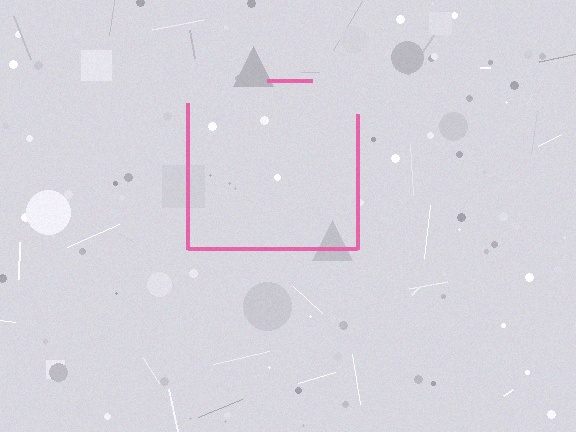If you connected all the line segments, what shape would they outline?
They would outline a square.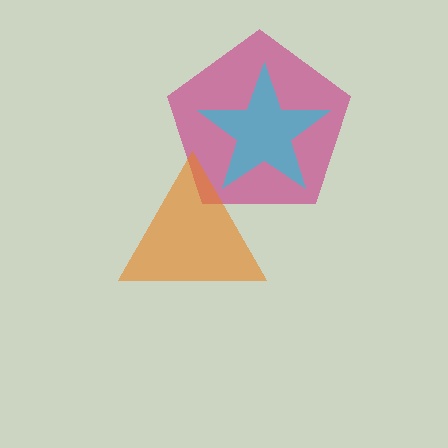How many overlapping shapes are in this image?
There are 3 overlapping shapes in the image.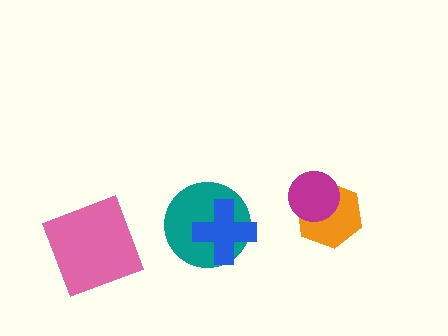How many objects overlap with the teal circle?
1 object overlaps with the teal circle.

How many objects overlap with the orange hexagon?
1 object overlaps with the orange hexagon.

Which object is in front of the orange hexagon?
The magenta circle is in front of the orange hexagon.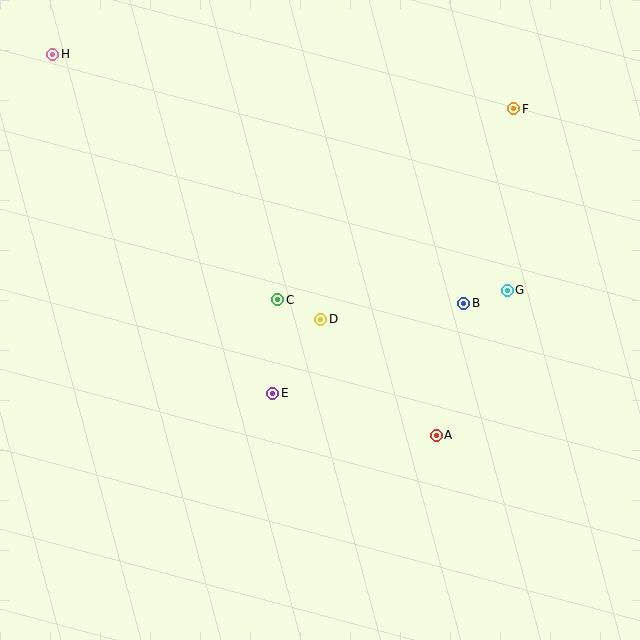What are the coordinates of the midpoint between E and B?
The midpoint between E and B is at (368, 348).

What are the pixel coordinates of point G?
Point G is at (507, 290).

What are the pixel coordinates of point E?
Point E is at (273, 393).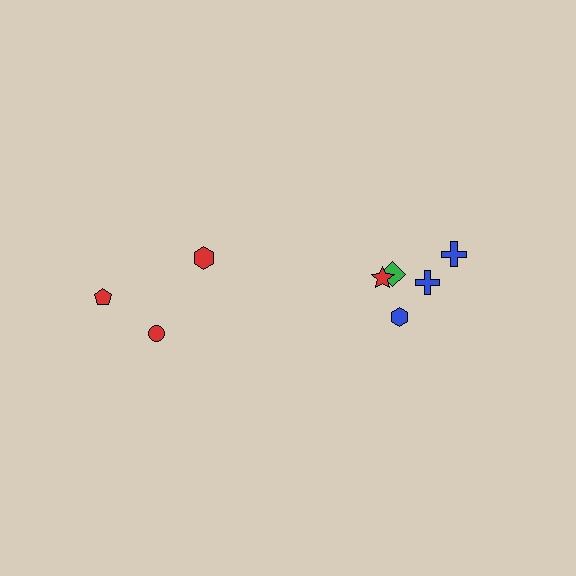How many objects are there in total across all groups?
There are 8 objects.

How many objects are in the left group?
There are 3 objects.